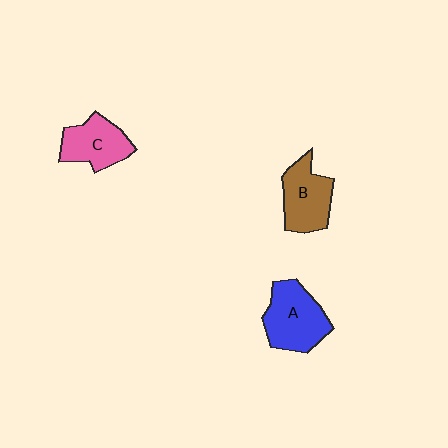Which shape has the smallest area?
Shape C (pink).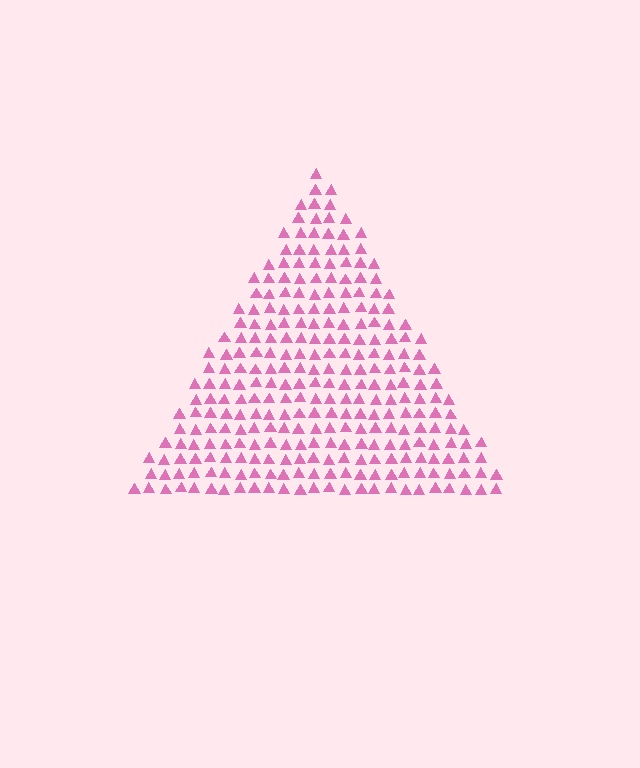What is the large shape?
The large shape is a triangle.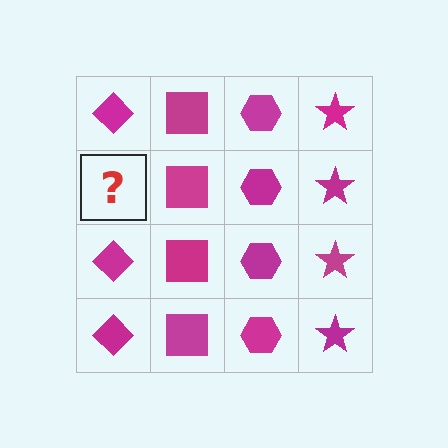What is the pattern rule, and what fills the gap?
The rule is that each column has a consistent shape. The gap should be filled with a magenta diamond.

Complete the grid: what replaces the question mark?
The question mark should be replaced with a magenta diamond.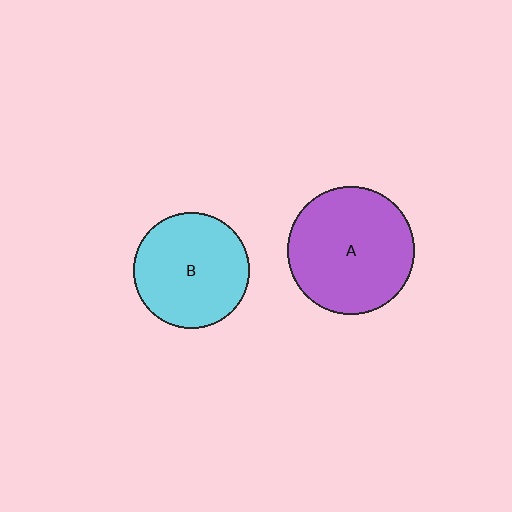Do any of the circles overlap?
No, none of the circles overlap.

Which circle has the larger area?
Circle A (purple).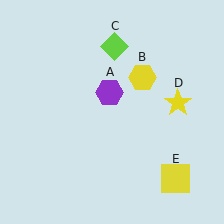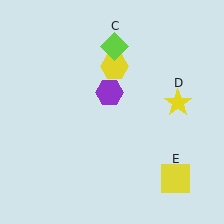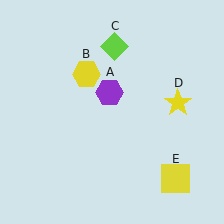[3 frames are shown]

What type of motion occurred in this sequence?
The yellow hexagon (object B) rotated counterclockwise around the center of the scene.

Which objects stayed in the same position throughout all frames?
Purple hexagon (object A) and lime diamond (object C) and yellow star (object D) and yellow square (object E) remained stationary.